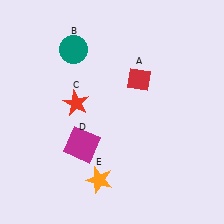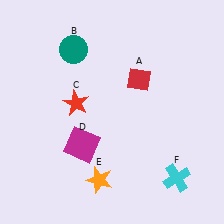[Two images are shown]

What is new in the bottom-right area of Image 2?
A cyan cross (F) was added in the bottom-right area of Image 2.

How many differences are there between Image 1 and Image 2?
There is 1 difference between the two images.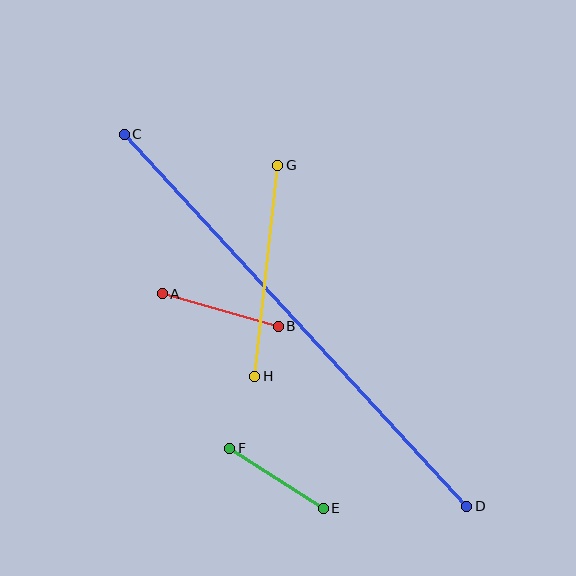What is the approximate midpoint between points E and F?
The midpoint is at approximately (277, 478) pixels.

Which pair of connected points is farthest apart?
Points C and D are farthest apart.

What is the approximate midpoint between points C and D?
The midpoint is at approximately (295, 320) pixels.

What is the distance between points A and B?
The distance is approximately 120 pixels.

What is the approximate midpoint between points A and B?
The midpoint is at approximately (220, 310) pixels.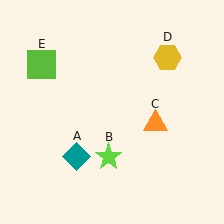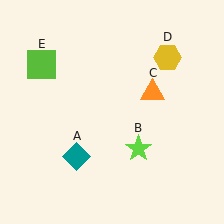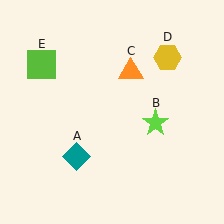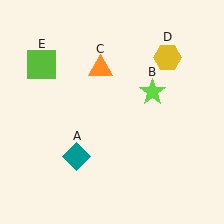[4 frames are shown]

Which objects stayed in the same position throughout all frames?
Teal diamond (object A) and yellow hexagon (object D) and lime square (object E) remained stationary.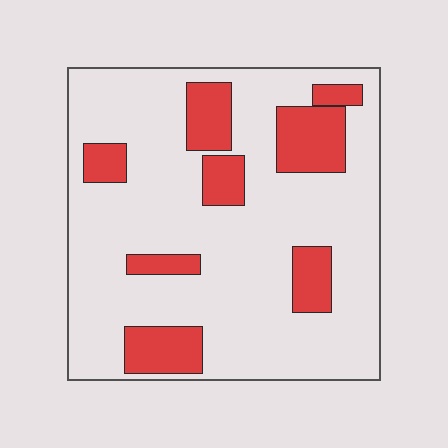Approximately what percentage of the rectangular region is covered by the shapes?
Approximately 20%.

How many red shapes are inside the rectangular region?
8.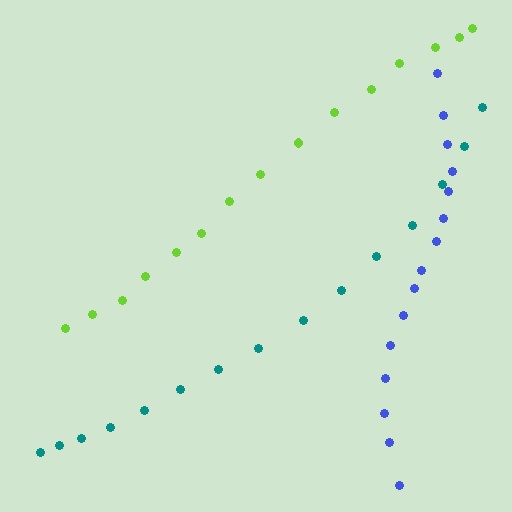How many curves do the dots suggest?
There are 3 distinct paths.